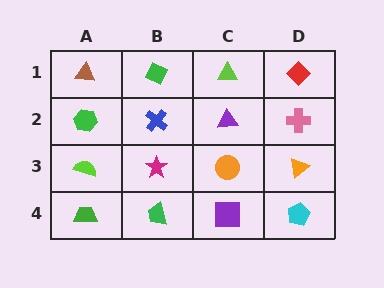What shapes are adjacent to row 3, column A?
A green hexagon (row 2, column A), a green trapezoid (row 4, column A), a magenta star (row 3, column B).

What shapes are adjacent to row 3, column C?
A purple triangle (row 2, column C), a purple square (row 4, column C), a magenta star (row 3, column B), an orange triangle (row 3, column D).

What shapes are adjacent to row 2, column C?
A lime triangle (row 1, column C), an orange circle (row 3, column C), a blue cross (row 2, column B), a pink cross (row 2, column D).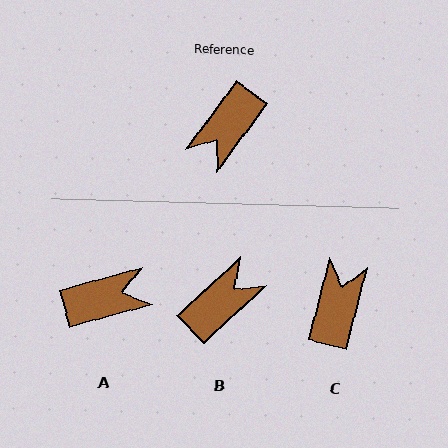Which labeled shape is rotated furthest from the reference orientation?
B, about 168 degrees away.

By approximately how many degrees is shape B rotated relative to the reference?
Approximately 168 degrees counter-clockwise.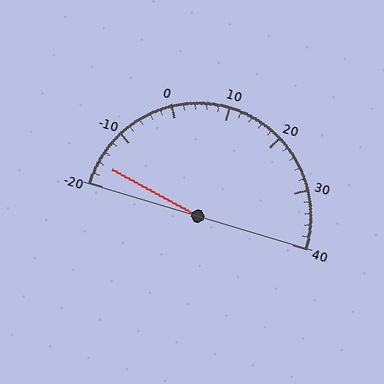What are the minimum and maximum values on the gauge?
The gauge ranges from -20 to 40.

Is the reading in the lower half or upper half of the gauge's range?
The reading is in the lower half of the range (-20 to 40).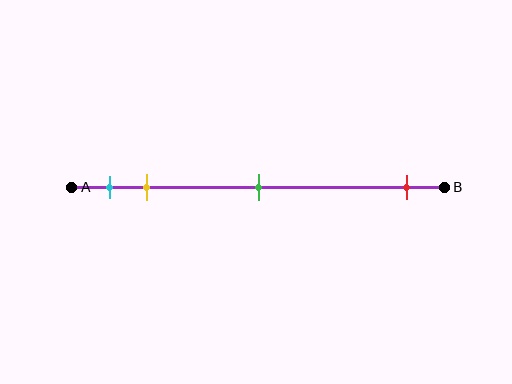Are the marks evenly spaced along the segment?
No, the marks are not evenly spaced.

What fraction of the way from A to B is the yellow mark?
The yellow mark is approximately 20% (0.2) of the way from A to B.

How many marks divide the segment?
There are 4 marks dividing the segment.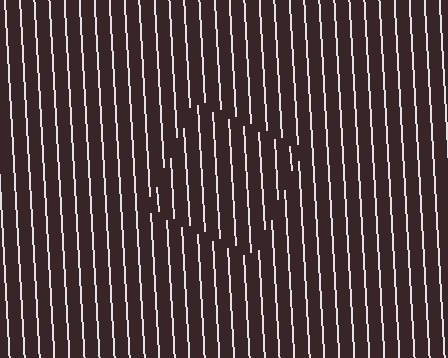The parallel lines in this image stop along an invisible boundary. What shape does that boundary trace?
An illusory square. The interior of the shape contains the same grating, shifted by half a period — the contour is defined by the phase discontinuity where line-ends from the inner and outer gratings abut.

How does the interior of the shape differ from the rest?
The interior of the shape contains the same grating, shifted by half a period — the contour is defined by the phase discontinuity where line-ends from the inner and outer gratings abut.